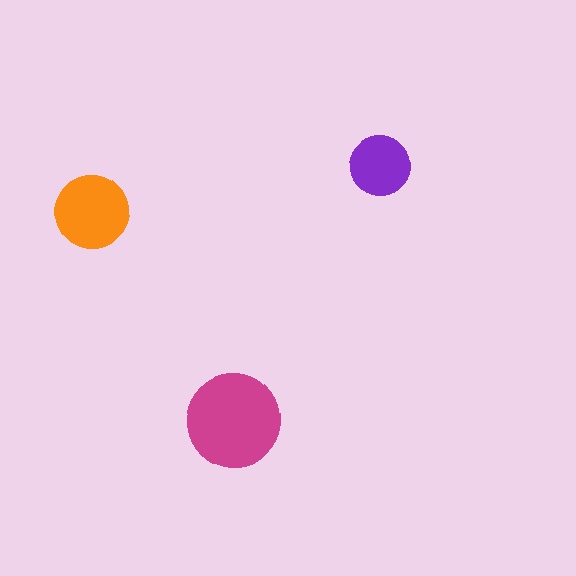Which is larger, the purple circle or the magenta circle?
The magenta one.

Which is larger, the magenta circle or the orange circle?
The magenta one.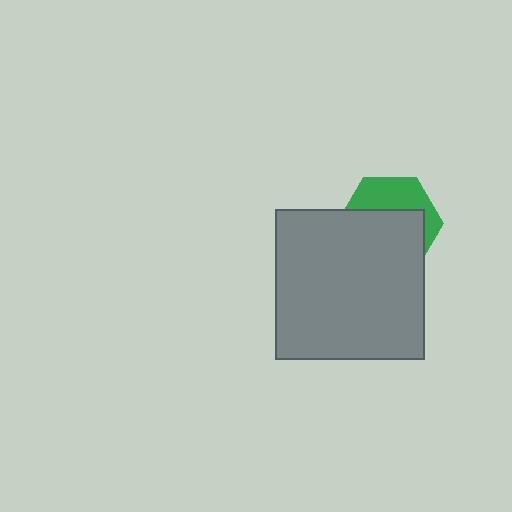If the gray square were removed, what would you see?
You would see the complete green hexagon.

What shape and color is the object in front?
The object in front is a gray square.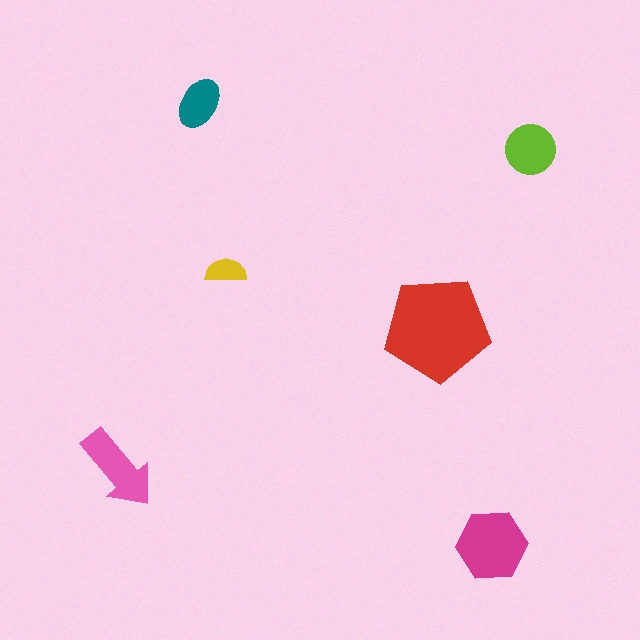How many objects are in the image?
There are 6 objects in the image.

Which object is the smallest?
The yellow semicircle.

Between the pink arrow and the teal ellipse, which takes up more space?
The pink arrow.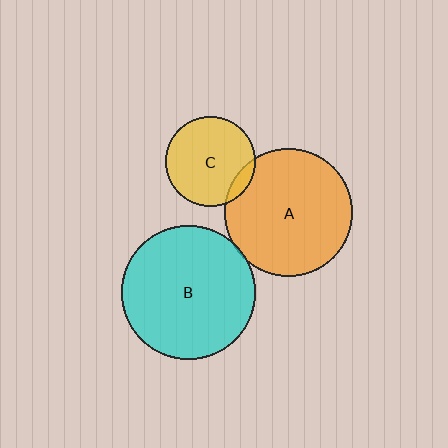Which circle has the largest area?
Circle B (cyan).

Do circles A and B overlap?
Yes.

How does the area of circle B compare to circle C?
Approximately 2.2 times.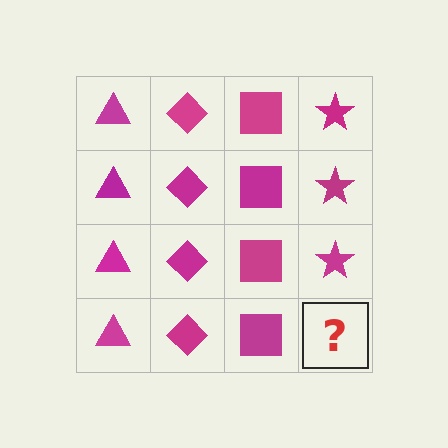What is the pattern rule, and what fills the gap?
The rule is that each column has a consistent shape. The gap should be filled with a magenta star.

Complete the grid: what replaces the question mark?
The question mark should be replaced with a magenta star.